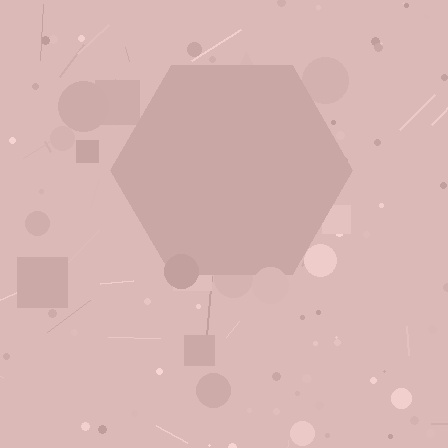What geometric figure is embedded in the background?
A hexagon is embedded in the background.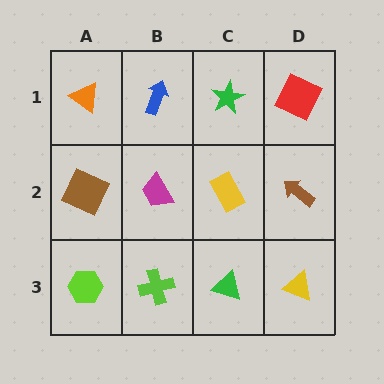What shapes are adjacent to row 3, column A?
A brown square (row 2, column A), a lime cross (row 3, column B).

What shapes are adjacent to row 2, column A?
An orange triangle (row 1, column A), a lime hexagon (row 3, column A), a magenta trapezoid (row 2, column B).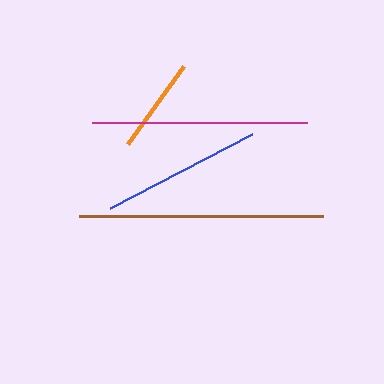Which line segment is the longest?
The brown line is the longest at approximately 245 pixels.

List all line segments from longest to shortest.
From longest to shortest: brown, magenta, blue, orange.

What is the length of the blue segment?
The blue segment is approximately 160 pixels long.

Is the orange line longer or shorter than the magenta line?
The magenta line is longer than the orange line.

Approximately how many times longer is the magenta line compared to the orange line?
The magenta line is approximately 2.2 times the length of the orange line.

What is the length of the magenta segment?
The magenta segment is approximately 215 pixels long.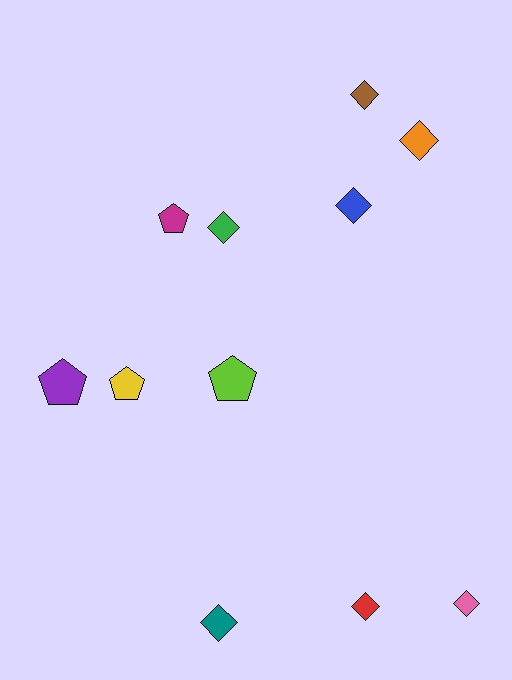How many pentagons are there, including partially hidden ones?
There are 4 pentagons.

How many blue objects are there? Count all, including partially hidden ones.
There is 1 blue object.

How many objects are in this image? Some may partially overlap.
There are 11 objects.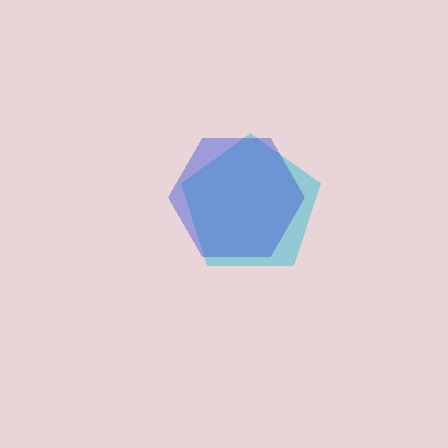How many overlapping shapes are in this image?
There are 2 overlapping shapes in the image.